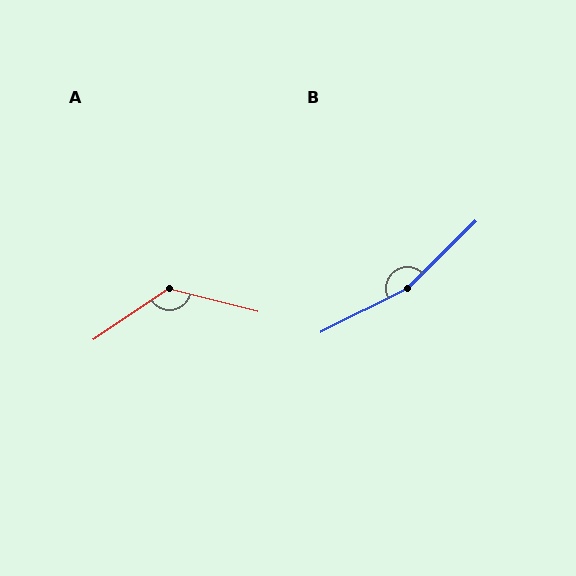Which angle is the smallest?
A, at approximately 132 degrees.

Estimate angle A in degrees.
Approximately 132 degrees.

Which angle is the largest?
B, at approximately 162 degrees.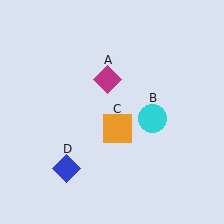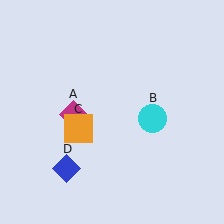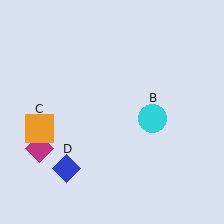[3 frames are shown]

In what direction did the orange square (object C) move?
The orange square (object C) moved left.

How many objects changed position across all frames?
2 objects changed position: magenta diamond (object A), orange square (object C).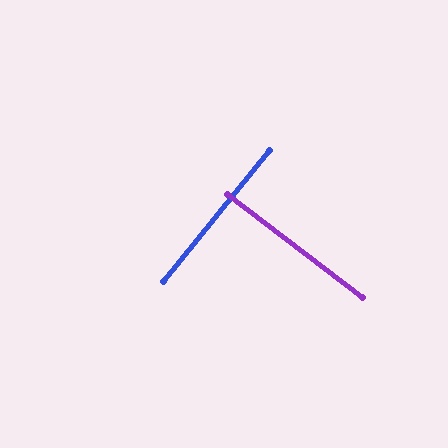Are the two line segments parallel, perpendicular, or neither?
Perpendicular — they meet at approximately 89°.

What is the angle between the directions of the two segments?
Approximately 89 degrees.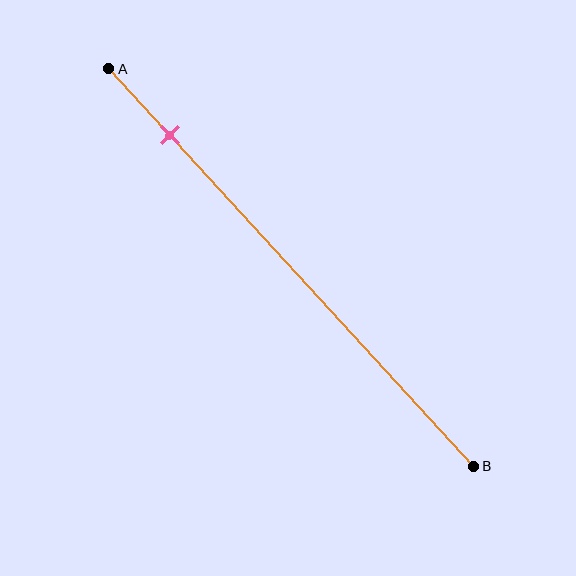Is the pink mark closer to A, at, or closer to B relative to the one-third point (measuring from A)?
The pink mark is closer to point A than the one-third point of segment AB.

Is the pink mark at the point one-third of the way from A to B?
No, the mark is at about 15% from A, not at the 33% one-third point.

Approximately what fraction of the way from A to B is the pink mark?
The pink mark is approximately 15% of the way from A to B.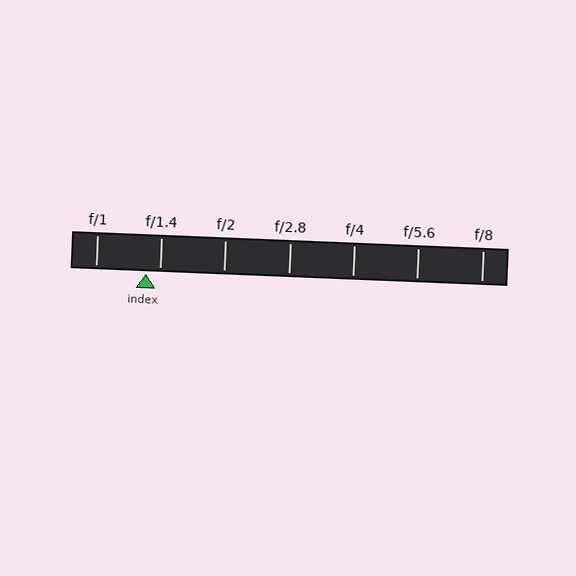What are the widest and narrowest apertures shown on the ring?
The widest aperture shown is f/1 and the narrowest is f/8.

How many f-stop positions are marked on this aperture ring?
There are 7 f-stop positions marked.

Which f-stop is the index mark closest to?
The index mark is closest to f/1.4.